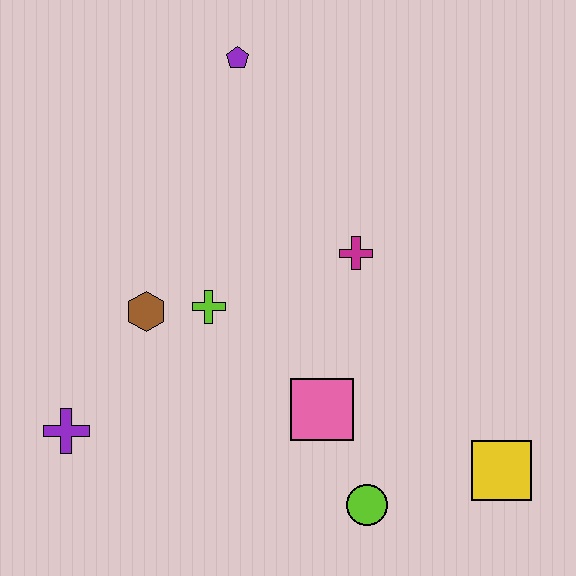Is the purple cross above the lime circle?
Yes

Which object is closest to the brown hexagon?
The lime cross is closest to the brown hexagon.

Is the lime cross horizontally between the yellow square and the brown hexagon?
Yes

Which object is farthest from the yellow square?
The purple pentagon is farthest from the yellow square.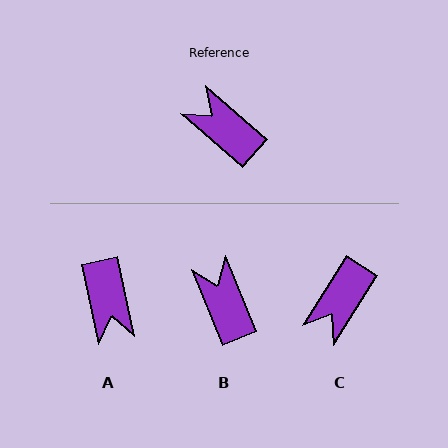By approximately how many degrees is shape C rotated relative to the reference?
Approximately 99 degrees counter-clockwise.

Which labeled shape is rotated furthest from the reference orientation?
A, about 143 degrees away.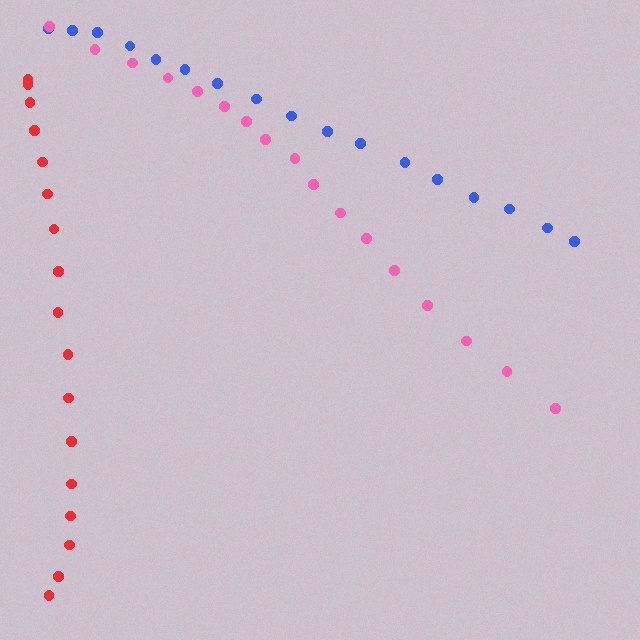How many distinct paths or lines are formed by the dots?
There are 3 distinct paths.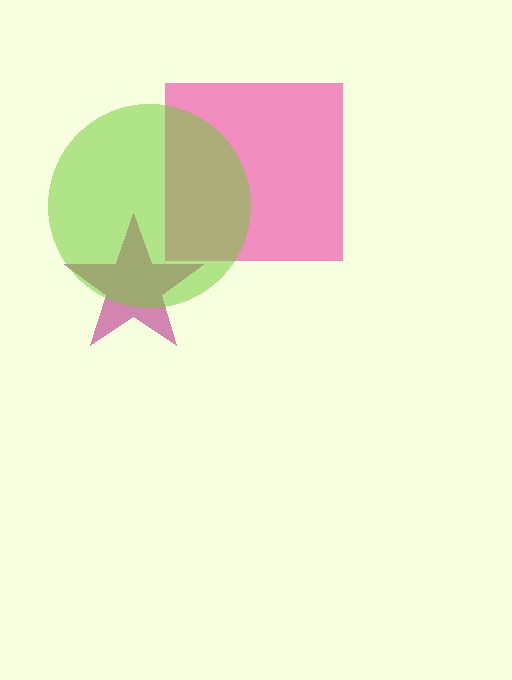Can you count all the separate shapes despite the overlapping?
Yes, there are 3 separate shapes.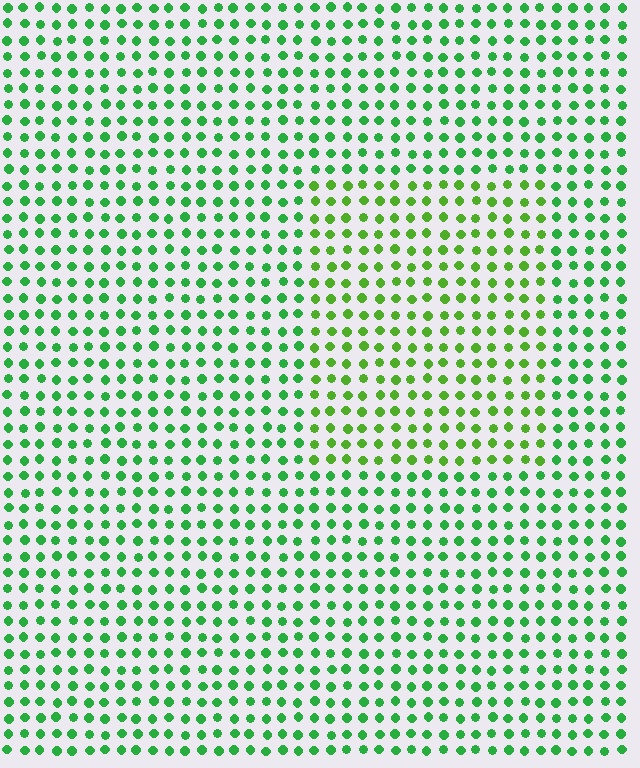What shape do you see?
I see a rectangle.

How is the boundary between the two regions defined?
The boundary is defined purely by a slight shift in hue (about 28 degrees). Spacing, size, and orientation are identical on both sides.